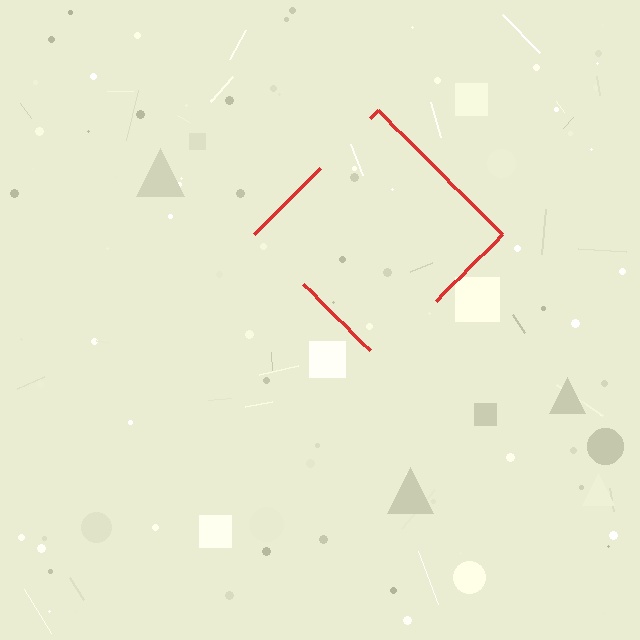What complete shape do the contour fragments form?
The contour fragments form a diamond.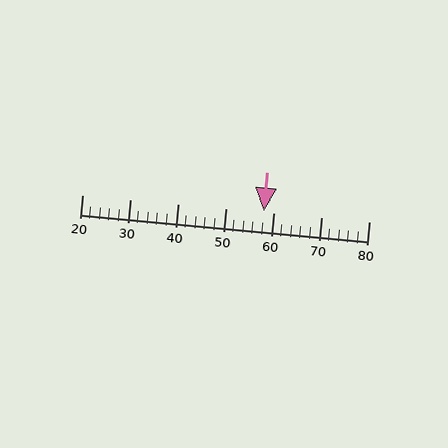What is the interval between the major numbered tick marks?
The major tick marks are spaced 10 units apart.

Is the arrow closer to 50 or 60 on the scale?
The arrow is closer to 60.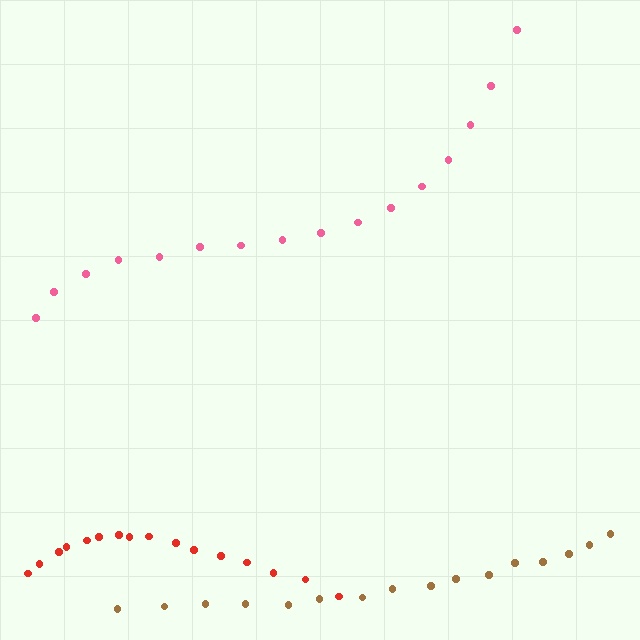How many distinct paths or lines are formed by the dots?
There are 3 distinct paths.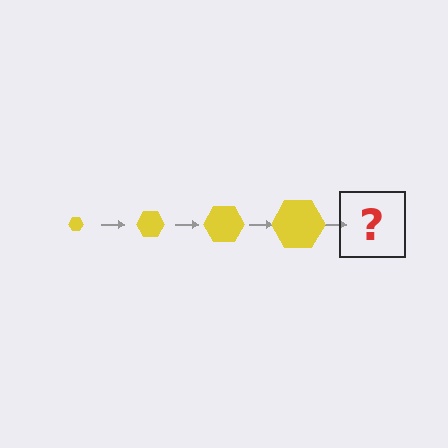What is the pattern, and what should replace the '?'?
The pattern is that the hexagon gets progressively larger each step. The '?' should be a yellow hexagon, larger than the previous one.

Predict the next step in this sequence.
The next step is a yellow hexagon, larger than the previous one.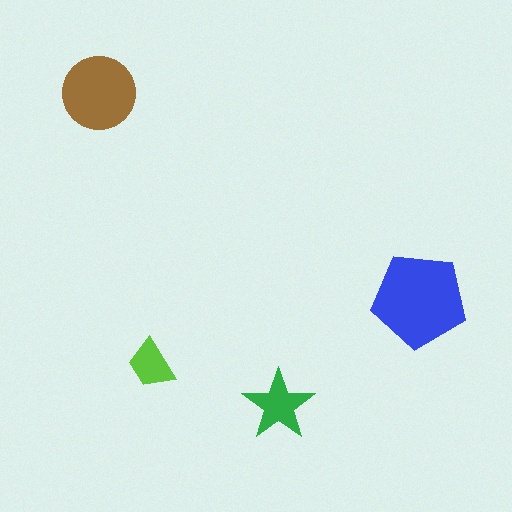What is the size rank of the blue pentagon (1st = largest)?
1st.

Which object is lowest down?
The green star is bottommost.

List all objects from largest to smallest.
The blue pentagon, the brown circle, the green star, the lime trapezoid.